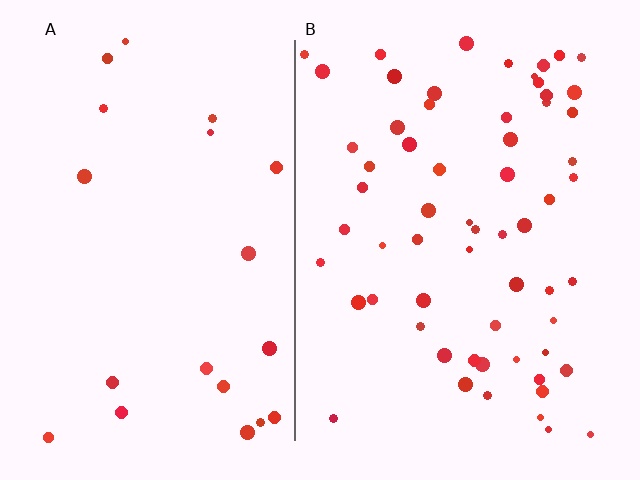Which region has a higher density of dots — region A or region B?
B (the right).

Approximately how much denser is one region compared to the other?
Approximately 3.0× — region B over region A.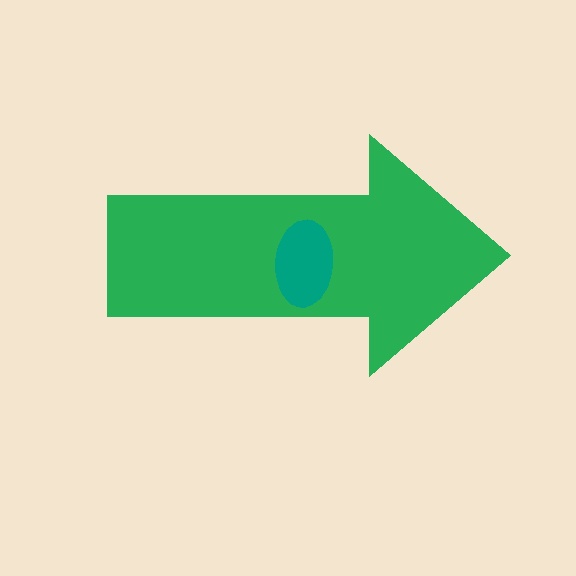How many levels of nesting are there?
2.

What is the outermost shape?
The green arrow.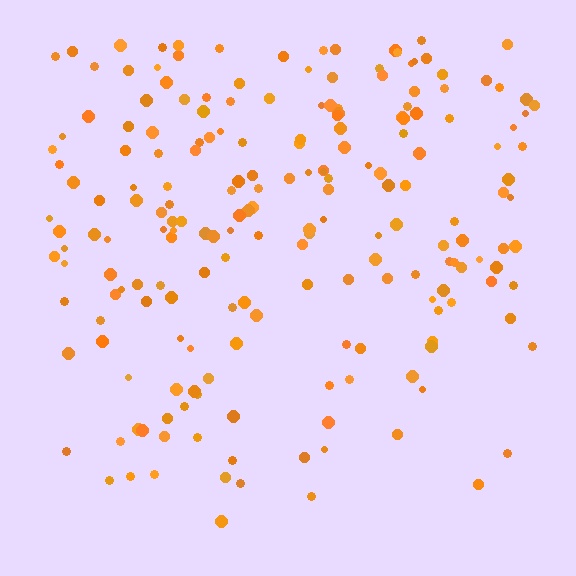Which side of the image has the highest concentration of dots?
The top.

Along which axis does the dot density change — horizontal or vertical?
Vertical.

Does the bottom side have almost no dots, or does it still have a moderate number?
Still a moderate number, just noticeably fewer than the top.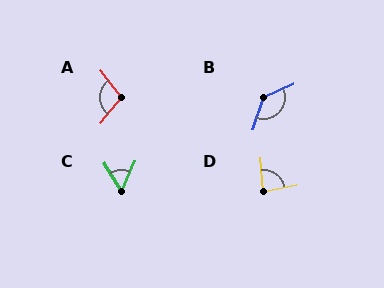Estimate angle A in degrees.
Approximately 103 degrees.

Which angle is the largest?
B, at approximately 132 degrees.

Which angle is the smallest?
C, at approximately 55 degrees.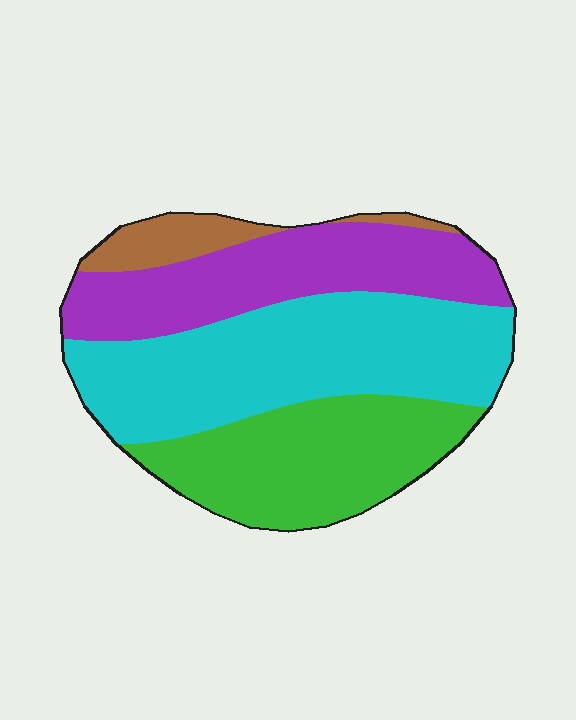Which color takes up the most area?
Cyan, at roughly 40%.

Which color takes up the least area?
Brown, at roughly 5%.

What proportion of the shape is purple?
Purple takes up about one quarter (1/4) of the shape.